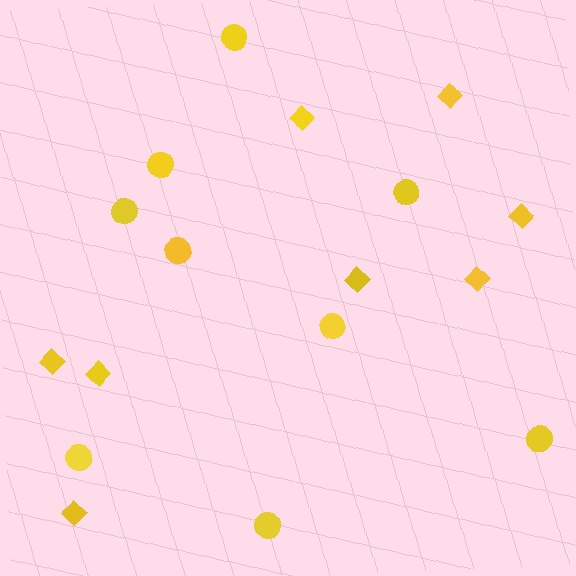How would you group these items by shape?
There are 2 groups: one group of diamonds (8) and one group of circles (9).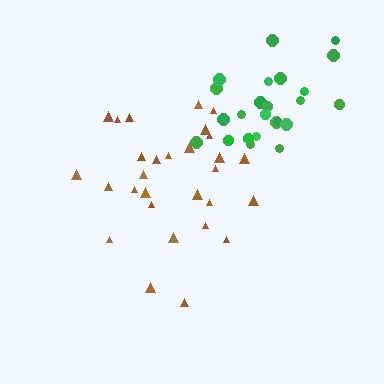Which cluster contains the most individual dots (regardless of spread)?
Brown (29).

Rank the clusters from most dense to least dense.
green, brown.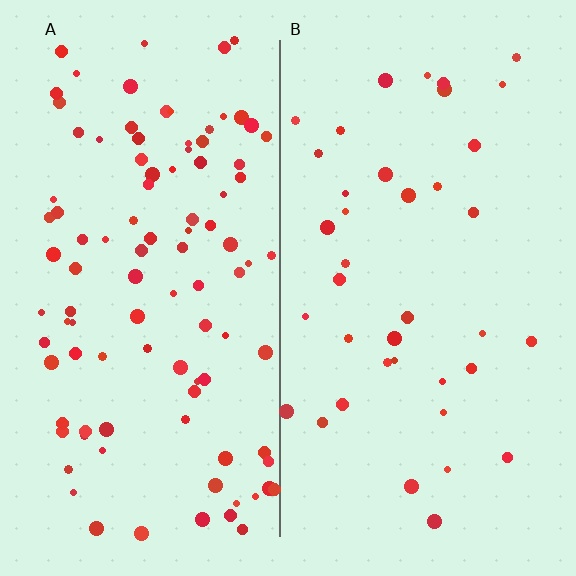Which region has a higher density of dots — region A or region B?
A (the left).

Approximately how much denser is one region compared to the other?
Approximately 2.6× — region A over region B.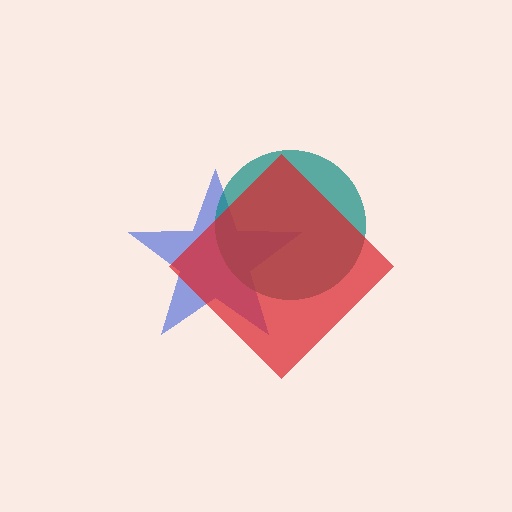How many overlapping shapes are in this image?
There are 3 overlapping shapes in the image.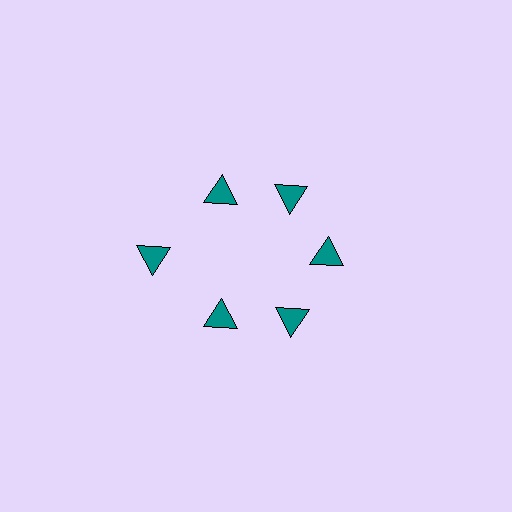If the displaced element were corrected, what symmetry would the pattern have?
It would have 6-fold rotational symmetry — the pattern would map onto itself every 60 degrees.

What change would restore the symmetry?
The symmetry would be restored by moving it inward, back onto the ring so that all 6 triangles sit at equal angles and equal distance from the center.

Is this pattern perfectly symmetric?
No. The 6 teal triangles are arranged in a ring, but one element near the 9 o'clock position is pushed outward from the center, breaking the 6-fold rotational symmetry.